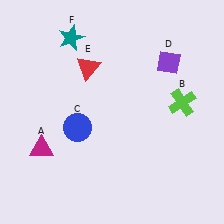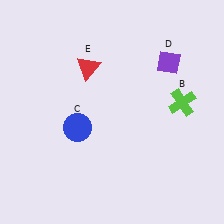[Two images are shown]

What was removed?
The magenta triangle (A), the teal star (F) were removed in Image 2.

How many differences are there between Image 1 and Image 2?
There are 2 differences between the two images.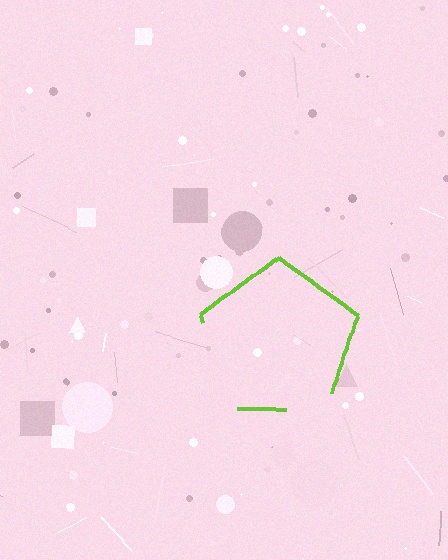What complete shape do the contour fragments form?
The contour fragments form a pentagon.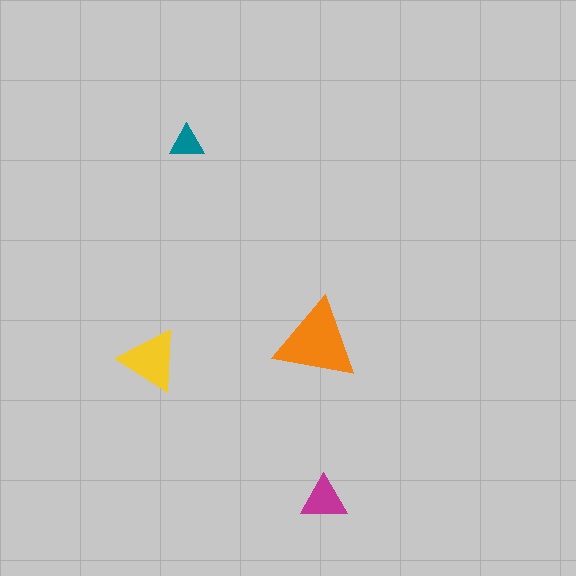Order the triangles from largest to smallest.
the orange one, the yellow one, the magenta one, the teal one.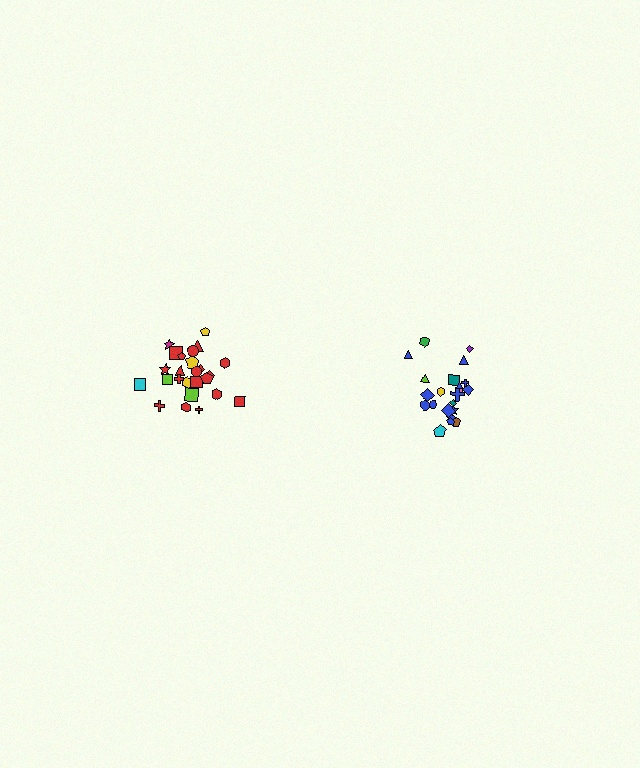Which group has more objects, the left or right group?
The left group.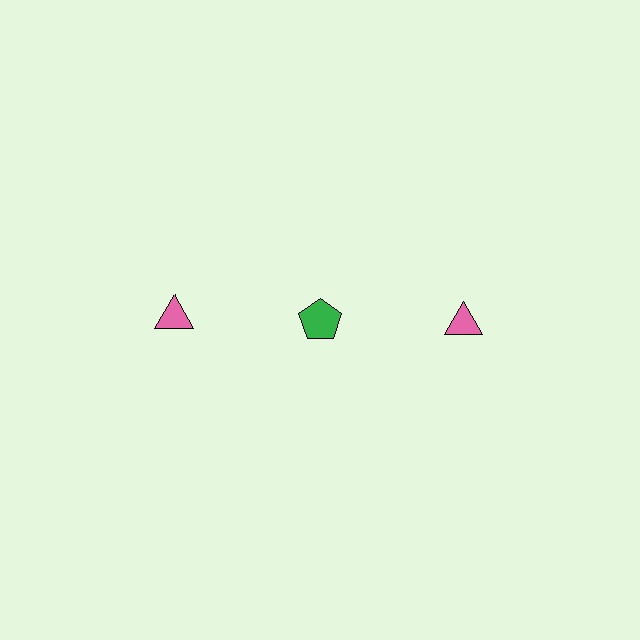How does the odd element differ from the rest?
It differs in both color (green instead of pink) and shape (pentagon instead of triangle).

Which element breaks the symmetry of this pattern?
The green pentagon in the top row, second from left column breaks the symmetry. All other shapes are pink triangles.